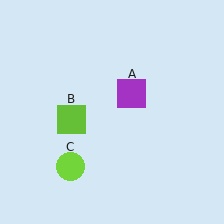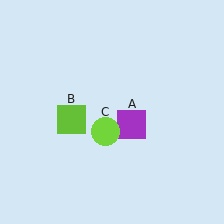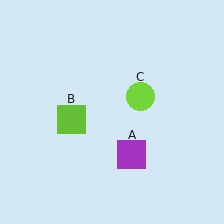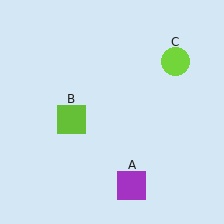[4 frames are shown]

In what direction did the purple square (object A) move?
The purple square (object A) moved down.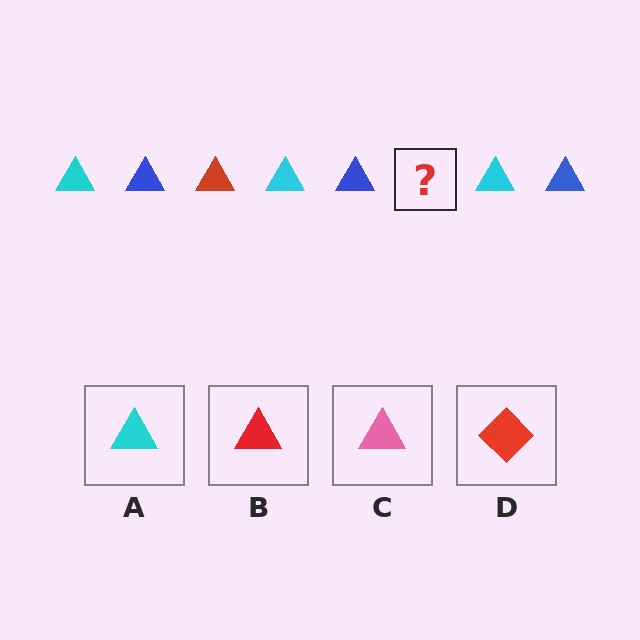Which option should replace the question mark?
Option B.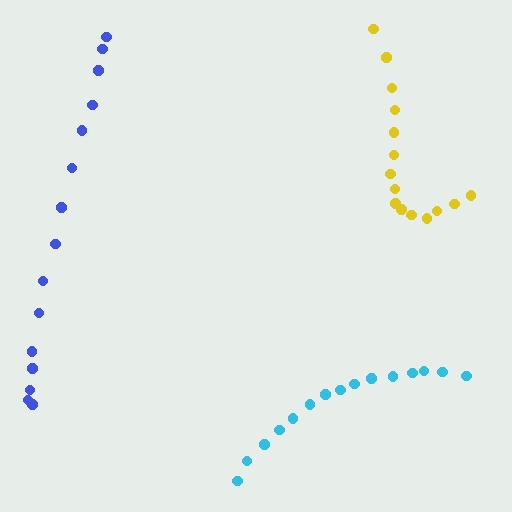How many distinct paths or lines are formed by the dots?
There are 3 distinct paths.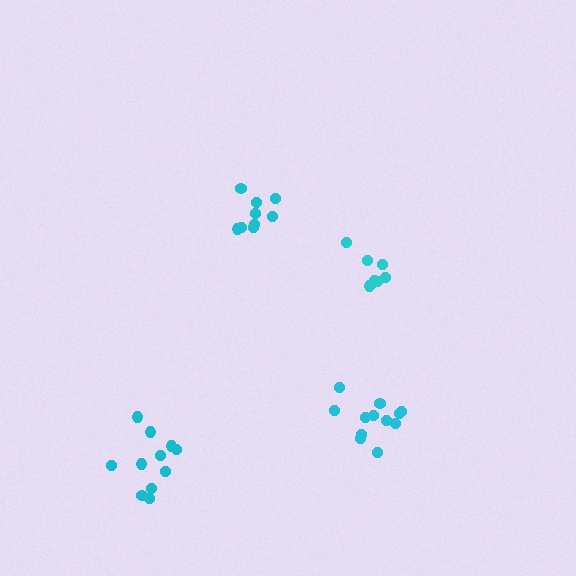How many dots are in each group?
Group 1: 11 dots, Group 2: 9 dots, Group 3: 8 dots, Group 4: 12 dots (40 total).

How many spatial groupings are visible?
There are 4 spatial groupings.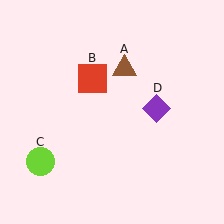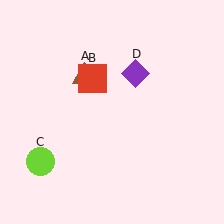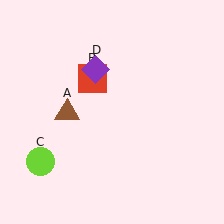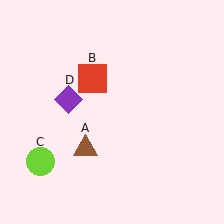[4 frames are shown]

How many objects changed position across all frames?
2 objects changed position: brown triangle (object A), purple diamond (object D).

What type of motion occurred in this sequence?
The brown triangle (object A), purple diamond (object D) rotated counterclockwise around the center of the scene.